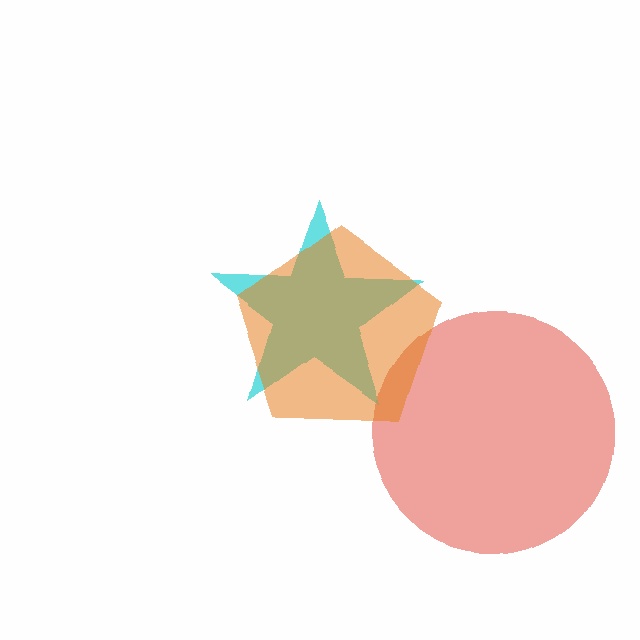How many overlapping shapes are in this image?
There are 3 overlapping shapes in the image.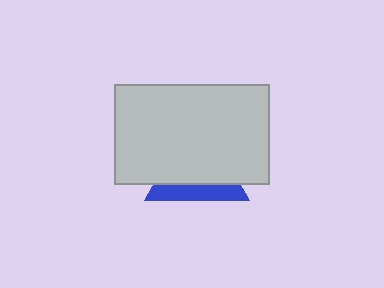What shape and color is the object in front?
The object in front is a light gray rectangle.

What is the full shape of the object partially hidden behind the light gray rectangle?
The partially hidden object is a blue triangle.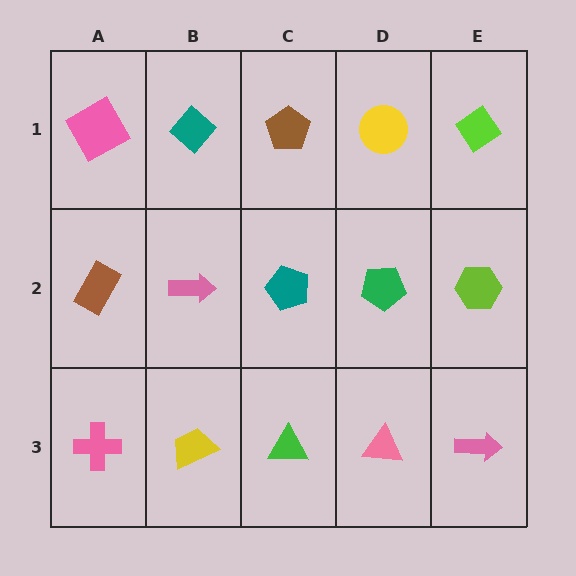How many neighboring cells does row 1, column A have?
2.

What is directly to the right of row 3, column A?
A yellow trapezoid.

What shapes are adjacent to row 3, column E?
A lime hexagon (row 2, column E), a pink triangle (row 3, column D).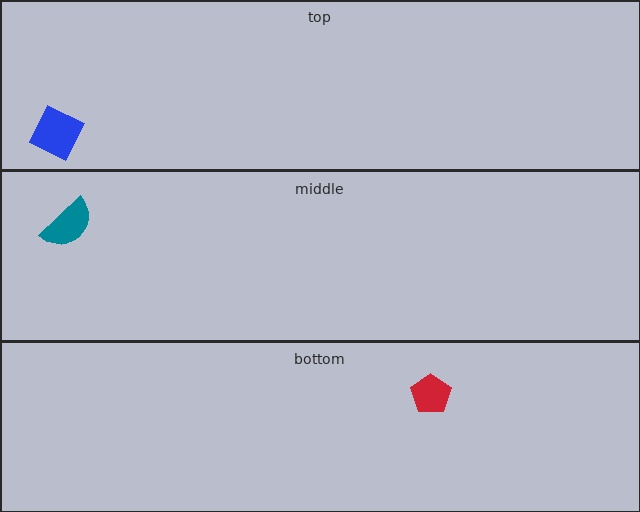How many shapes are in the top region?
1.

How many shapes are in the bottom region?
1.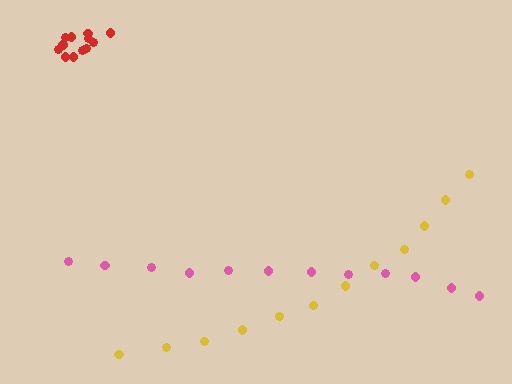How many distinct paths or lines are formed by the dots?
There are 3 distinct paths.